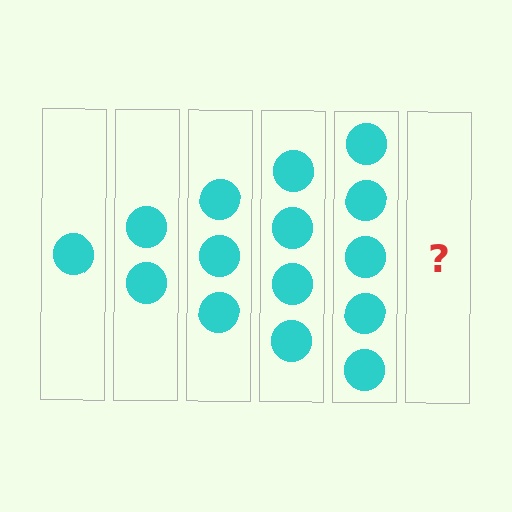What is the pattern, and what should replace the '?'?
The pattern is that each step adds one more circle. The '?' should be 6 circles.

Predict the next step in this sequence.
The next step is 6 circles.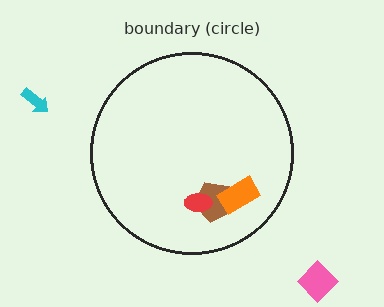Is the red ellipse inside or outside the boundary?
Inside.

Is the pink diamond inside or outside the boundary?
Outside.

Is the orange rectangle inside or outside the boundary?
Inside.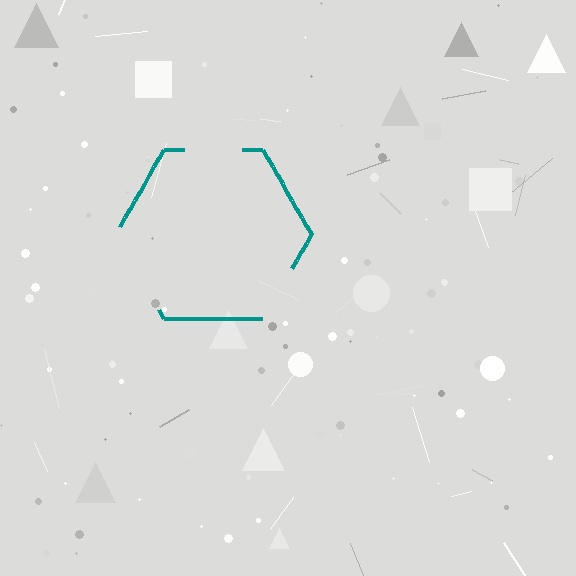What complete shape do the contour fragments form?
The contour fragments form a hexagon.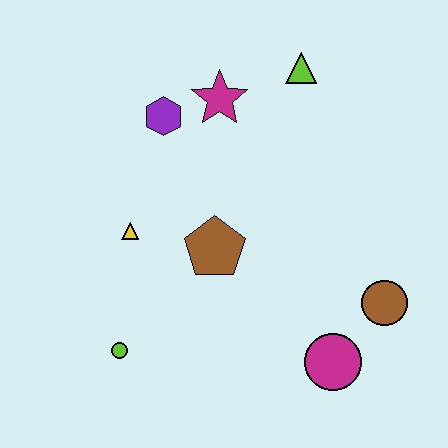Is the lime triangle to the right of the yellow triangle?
Yes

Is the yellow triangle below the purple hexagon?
Yes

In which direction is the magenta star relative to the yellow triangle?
The magenta star is above the yellow triangle.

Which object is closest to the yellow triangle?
The brown pentagon is closest to the yellow triangle.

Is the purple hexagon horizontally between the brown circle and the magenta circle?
No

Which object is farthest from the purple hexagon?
The magenta circle is farthest from the purple hexagon.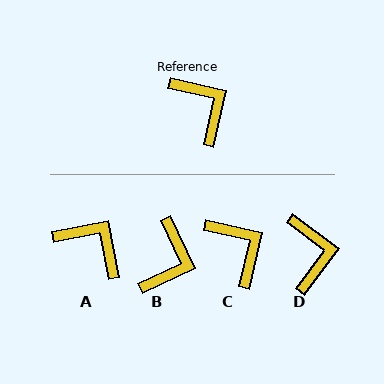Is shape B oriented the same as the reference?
No, it is off by about 52 degrees.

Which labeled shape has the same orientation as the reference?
C.